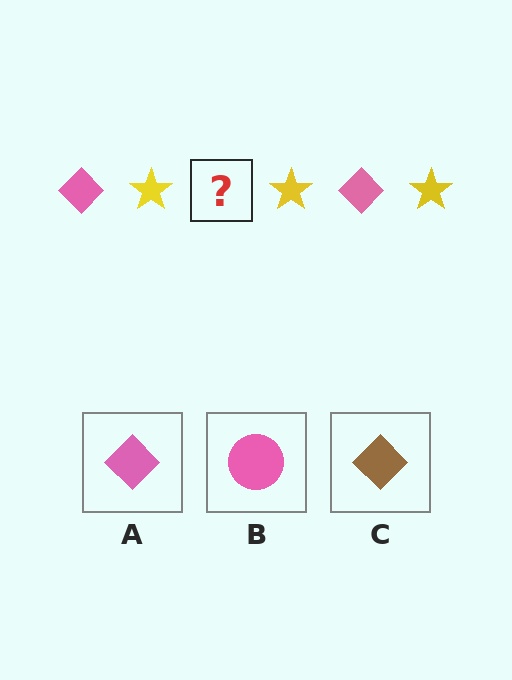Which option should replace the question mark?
Option A.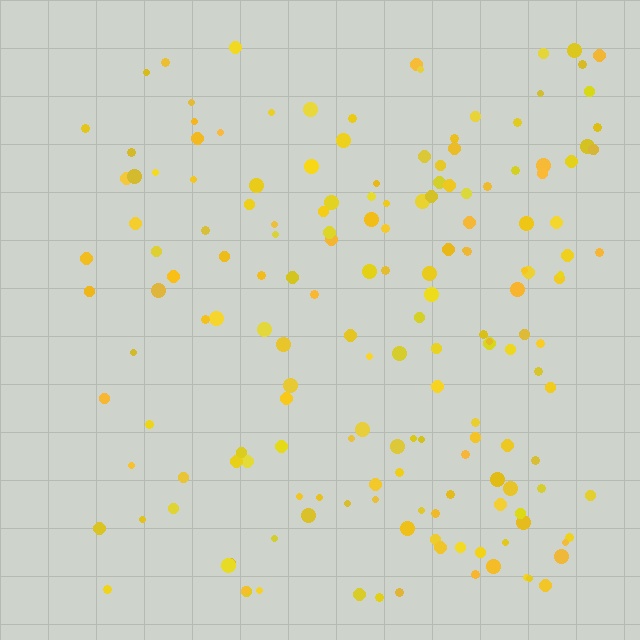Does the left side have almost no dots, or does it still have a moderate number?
Still a moderate number, just noticeably fewer than the right.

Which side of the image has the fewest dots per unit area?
The left.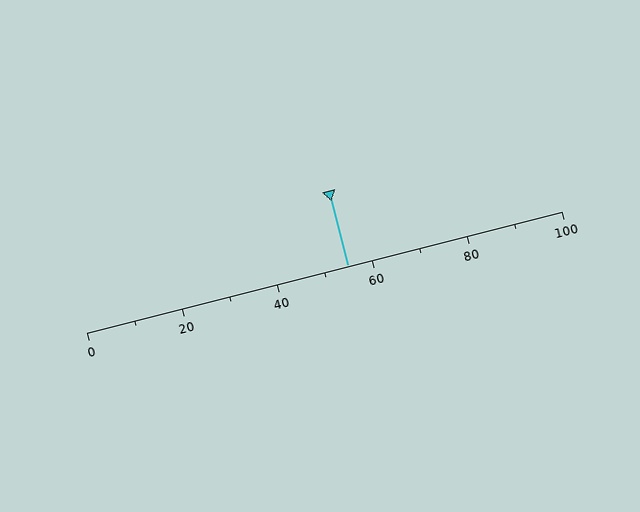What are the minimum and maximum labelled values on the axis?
The axis runs from 0 to 100.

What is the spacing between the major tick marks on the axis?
The major ticks are spaced 20 apart.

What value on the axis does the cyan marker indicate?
The marker indicates approximately 55.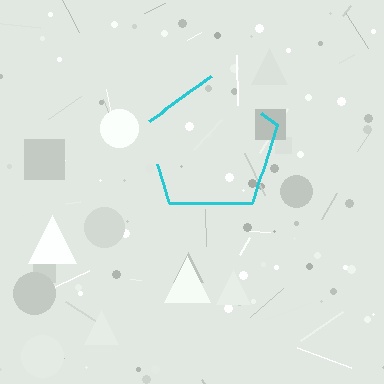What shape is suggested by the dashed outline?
The dashed outline suggests a pentagon.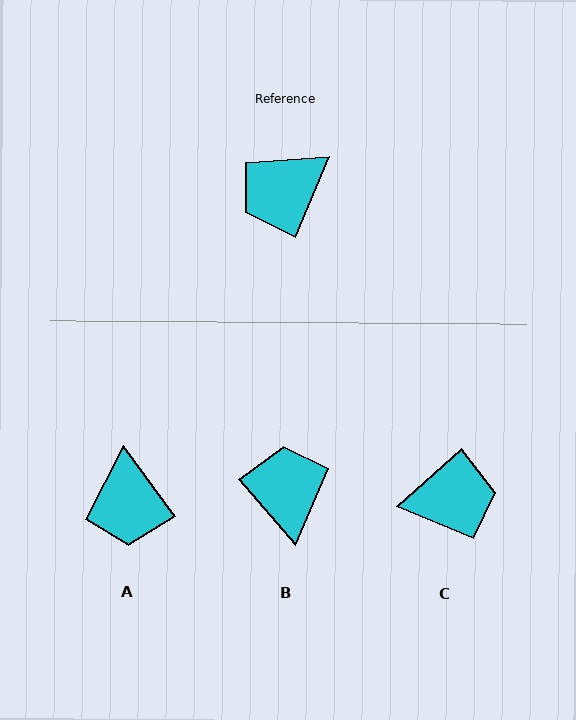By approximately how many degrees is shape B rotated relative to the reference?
Approximately 117 degrees clockwise.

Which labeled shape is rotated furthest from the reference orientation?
C, about 154 degrees away.